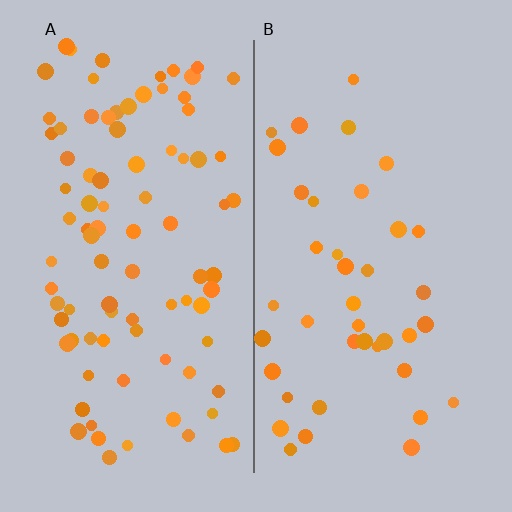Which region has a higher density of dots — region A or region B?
A (the left).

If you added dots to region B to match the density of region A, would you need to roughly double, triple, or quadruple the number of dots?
Approximately double.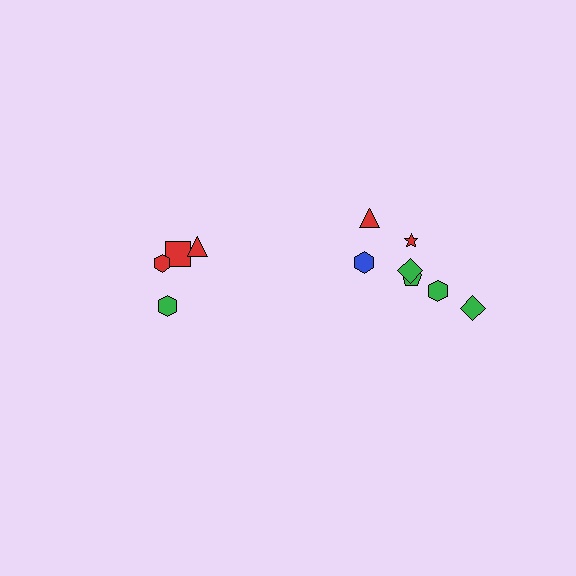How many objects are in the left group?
There are 4 objects.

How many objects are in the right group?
There are 7 objects.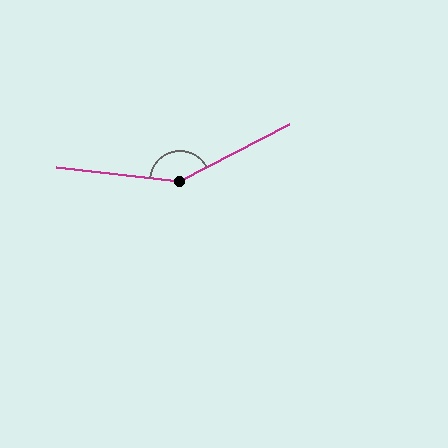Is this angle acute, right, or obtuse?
It is obtuse.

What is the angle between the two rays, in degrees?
Approximately 146 degrees.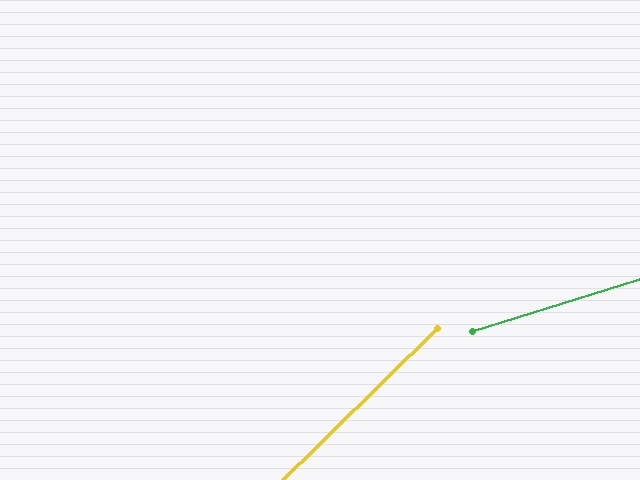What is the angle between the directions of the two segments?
Approximately 27 degrees.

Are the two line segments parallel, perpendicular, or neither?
Neither parallel nor perpendicular — they differ by about 27°.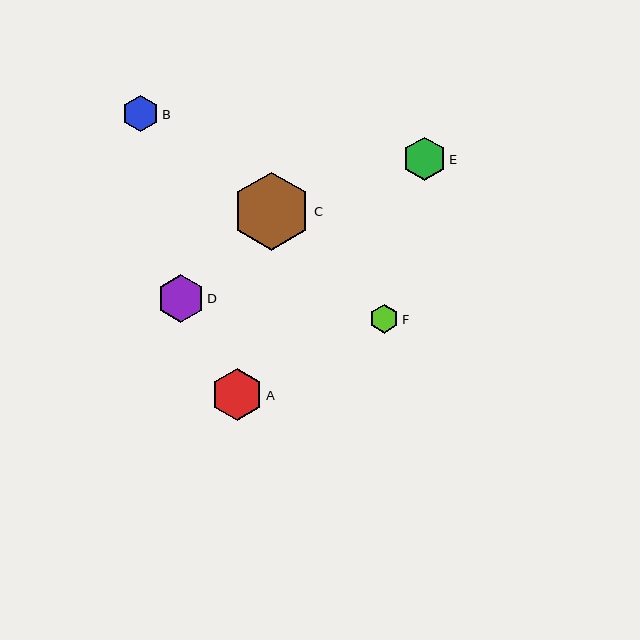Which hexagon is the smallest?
Hexagon F is the smallest with a size of approximately 29 pixels.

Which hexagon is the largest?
Hexagon C is the largest with a size of approximately 78 pixels.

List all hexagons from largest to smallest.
From largest to smallest: C, A, D, E, B, F.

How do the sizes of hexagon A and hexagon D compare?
Hexagon A and hexagon D are approximately the same size.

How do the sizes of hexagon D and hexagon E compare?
Hexagon D and hexagon E are approximately the same size.